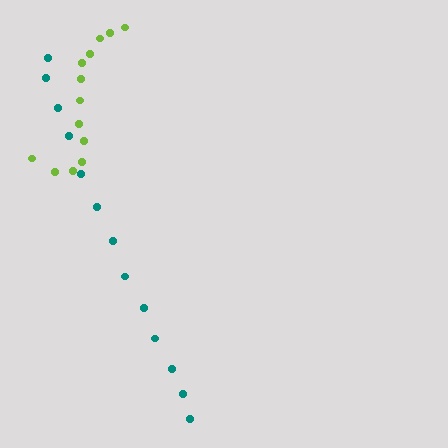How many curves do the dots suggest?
There are 2 distinct paths.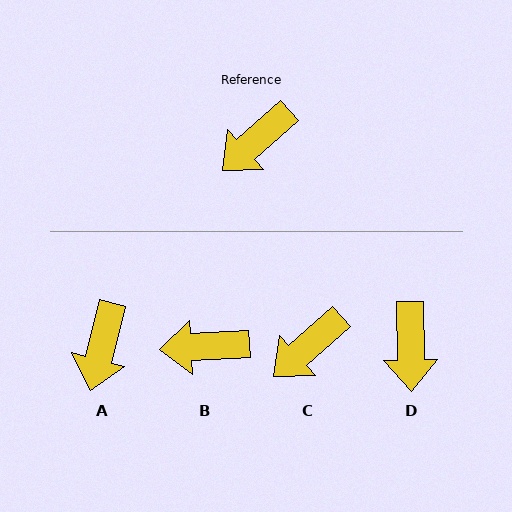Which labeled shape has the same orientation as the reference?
C.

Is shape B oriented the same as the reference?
No, it is off by about 38 degrees.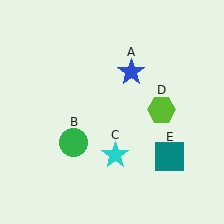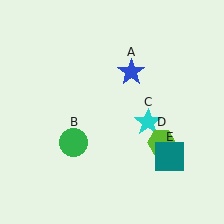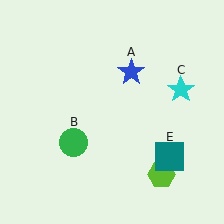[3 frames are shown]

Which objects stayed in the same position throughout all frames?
Blue star (object A) and green circle (object B) and teal square (object E) remained stationary.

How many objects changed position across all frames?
2 objects changed position: cyan star (object C), lime hexagon (object D).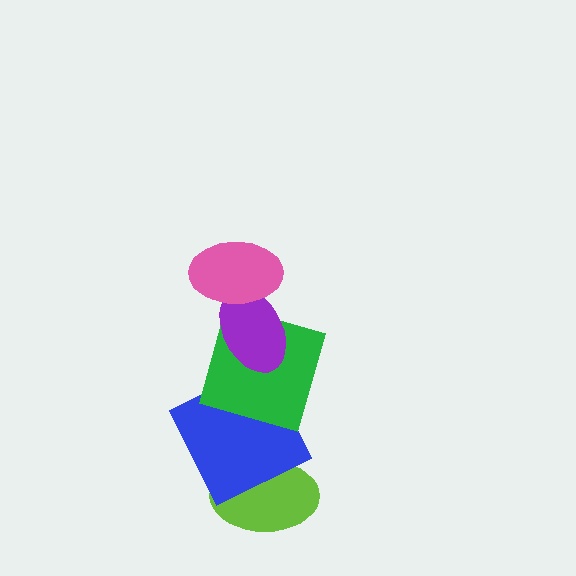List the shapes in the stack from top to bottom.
From top to bottom: the pink ellipse, the purple ellipse, the green square, the blue square, the lime ellipse.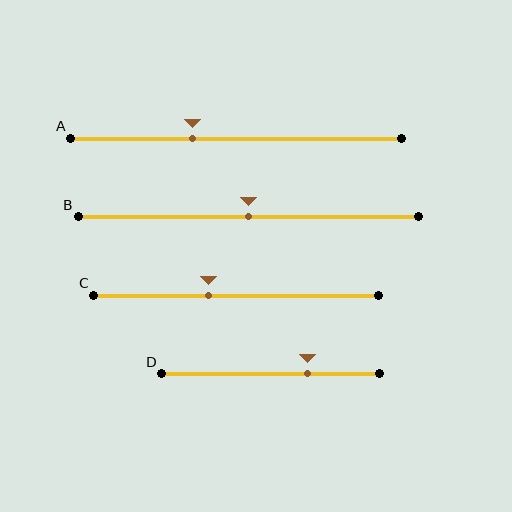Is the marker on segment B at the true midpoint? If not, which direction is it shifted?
Yes, the marker on segment B is at the true midpoint.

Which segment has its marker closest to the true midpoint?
Segment B has its marker closest to the true midpoint.